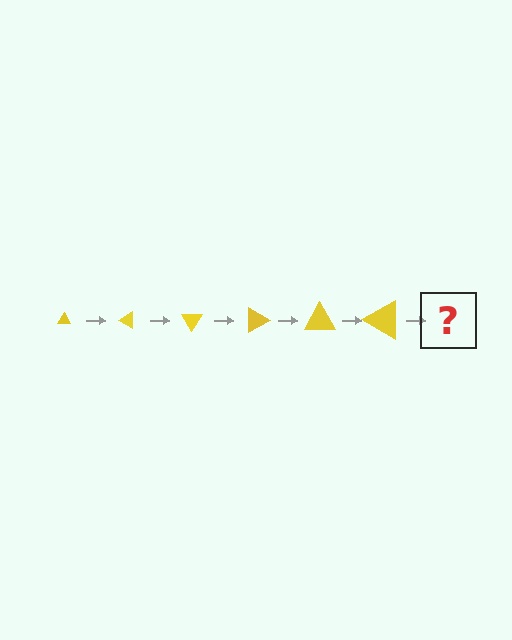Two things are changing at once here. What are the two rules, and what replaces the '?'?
The two rules are that the triangle grows larger each step and it rotates 30 degrees each step. The '?' should be a triangle, larger than the previous one and rotated 180 degrees from the start.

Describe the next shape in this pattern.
It should be a triangle, larger than the previous one and rotated 180 degrees from the start.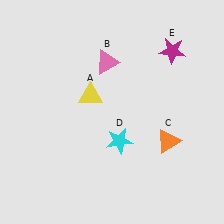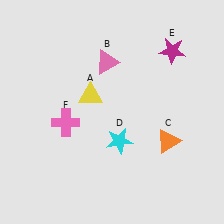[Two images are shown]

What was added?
A pink cross (F) was added in Image 2.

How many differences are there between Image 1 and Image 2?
There is 1 difference between the two images.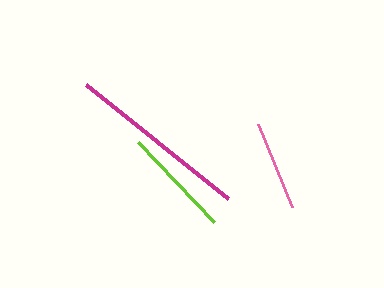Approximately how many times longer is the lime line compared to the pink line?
The lime line is approximately 1.2 times the length of the pink line.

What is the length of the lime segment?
The lime segment is approximately 110 pixels long.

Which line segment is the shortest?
The pink line is the shortest at approximately 90 pixels.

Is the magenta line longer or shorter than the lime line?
The magenta line is longer than the lime line.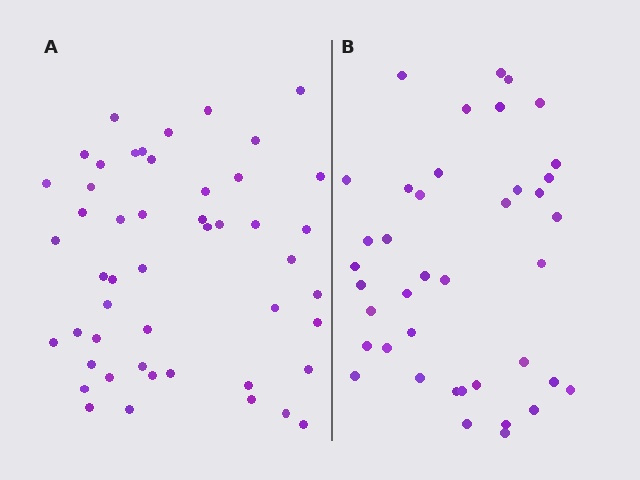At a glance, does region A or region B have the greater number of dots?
Region A (the left region) has more dots.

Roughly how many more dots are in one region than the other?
Region A has roughly 8 or so more dots than region B.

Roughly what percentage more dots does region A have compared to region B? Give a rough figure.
About 20% more.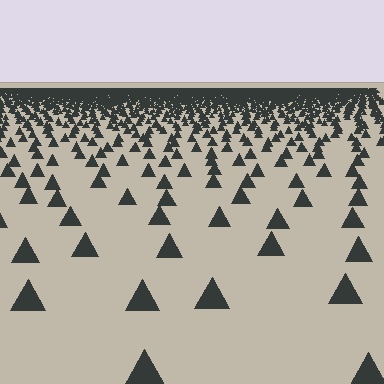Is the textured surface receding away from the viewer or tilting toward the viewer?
The surface is receding away from the viewer. Texture elements get smaller and denser toward the top.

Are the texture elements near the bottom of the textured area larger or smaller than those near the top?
Larger. Near the bottom, elements are closer to the viewer and appear at a bigger on-screen size.